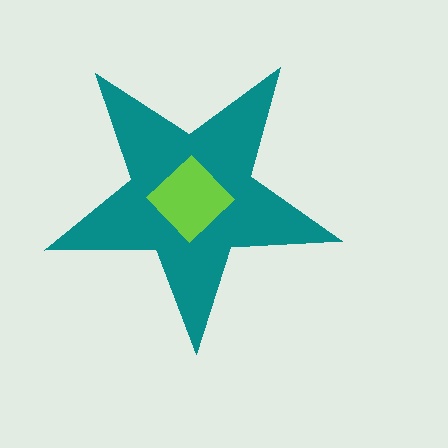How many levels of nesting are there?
2.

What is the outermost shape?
The teal star.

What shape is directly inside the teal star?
The lime diamond.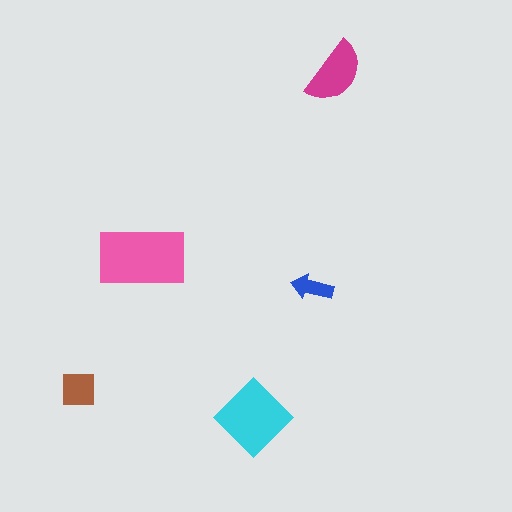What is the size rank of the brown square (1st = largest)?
4th.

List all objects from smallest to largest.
The blue arrow, the brown square, the magenta semicircle, the cyan diamond, the pink rectangle.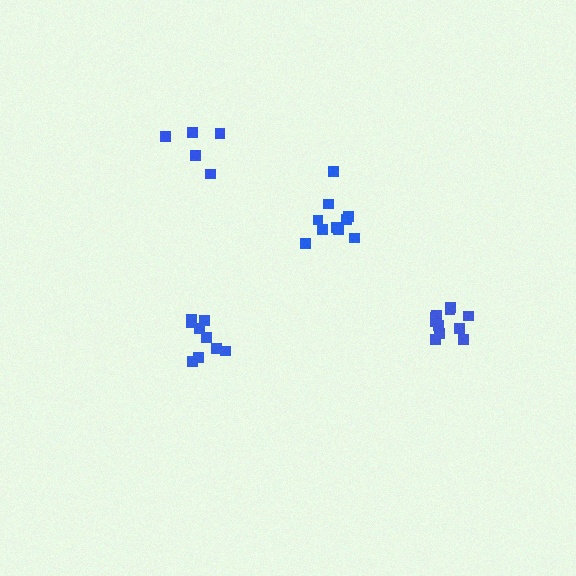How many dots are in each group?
Group 1: 11 dots, Group 2: 5 dots, Group 3: 10 dots, Group 4: 9 dots (35 total).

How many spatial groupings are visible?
There are 4 spatial groupings.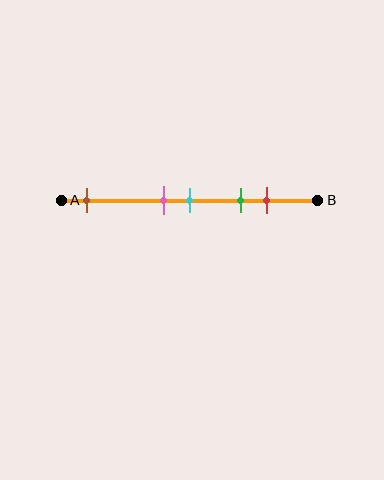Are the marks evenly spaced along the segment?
No, the marks are not evenly spaced.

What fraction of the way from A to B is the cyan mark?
The cyan mark is approximately 50% (0.5) of the way from A to B.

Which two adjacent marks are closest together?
The pink and cyan marks are the closest adjacent pair.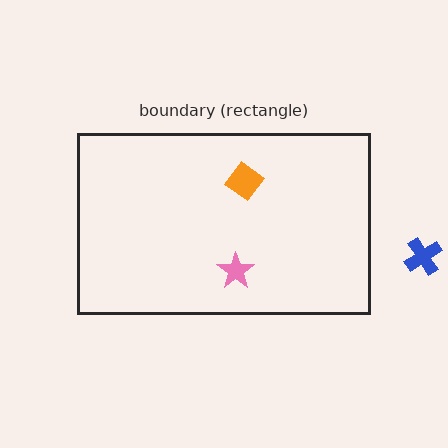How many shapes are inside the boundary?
2 inside, 1 outside.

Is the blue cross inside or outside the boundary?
Outside.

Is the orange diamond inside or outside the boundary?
Inside.